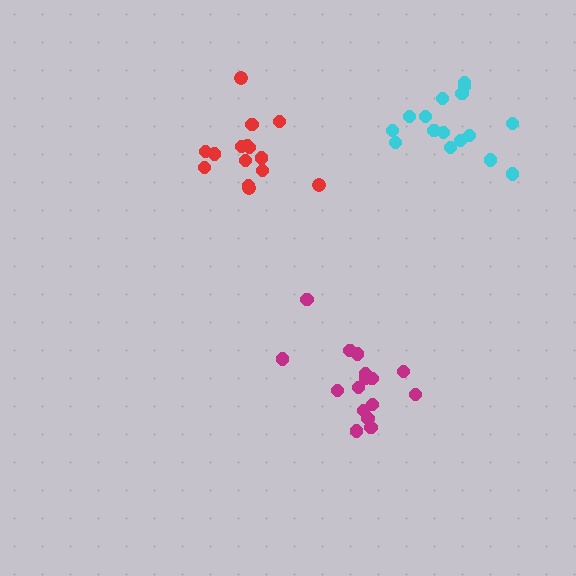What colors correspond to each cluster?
The clusters are colored: red, magenta, cyan.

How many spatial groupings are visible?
There are 3 spatial groupings.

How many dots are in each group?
Group 1: 15 dots, Group 2: 16 dots, Group 3: 16 dots (47 total).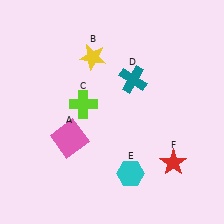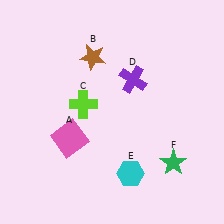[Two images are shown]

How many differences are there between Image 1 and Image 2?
There are 3 differences between the two images.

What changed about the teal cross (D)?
In Image 1, D is teal. In Image 2, it changed to purple.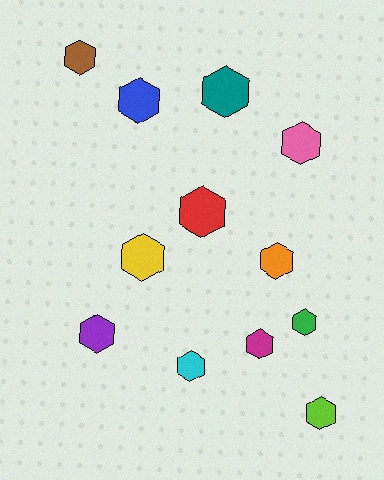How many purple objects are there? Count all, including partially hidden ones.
There is 1 purple object.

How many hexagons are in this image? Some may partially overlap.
There are 12 hexagons.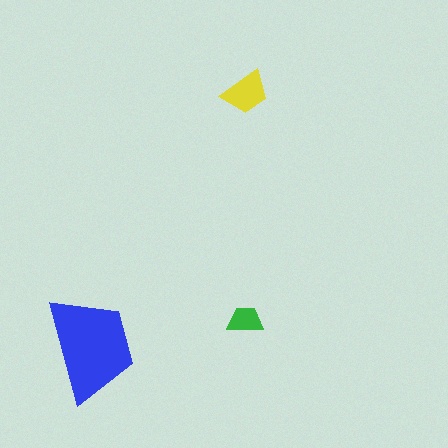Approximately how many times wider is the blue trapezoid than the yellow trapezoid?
About 2 times wider.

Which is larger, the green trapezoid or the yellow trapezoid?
The yellow one.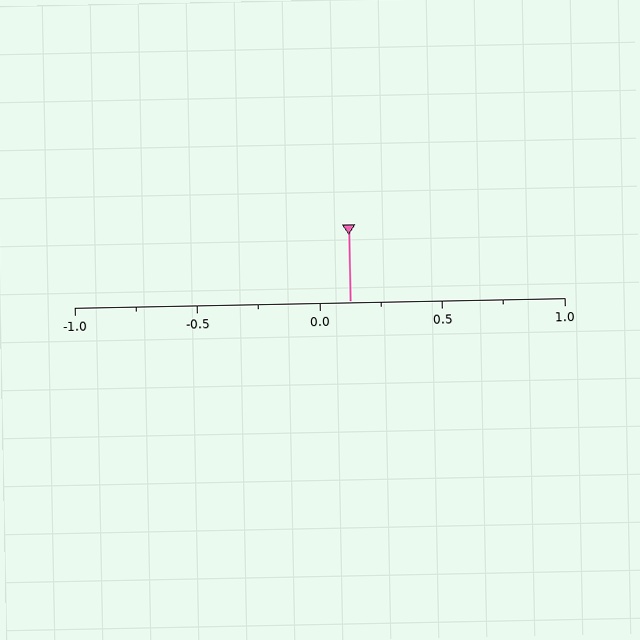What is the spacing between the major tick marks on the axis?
The major ticks are spaced 0.5 apart.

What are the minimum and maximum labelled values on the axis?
The axis runs from -1.0 to 1.0.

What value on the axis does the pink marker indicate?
The marker indicates approximately 0.12.